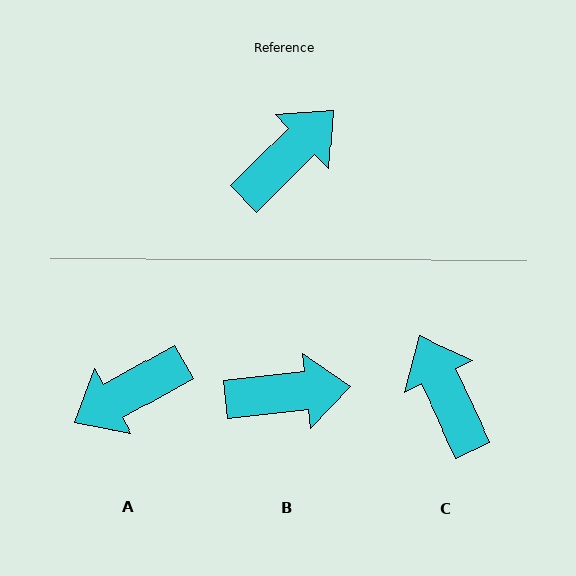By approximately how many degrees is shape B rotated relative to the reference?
Approximately 39 degrees clockwise.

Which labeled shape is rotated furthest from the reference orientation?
A, about 165 degrees away.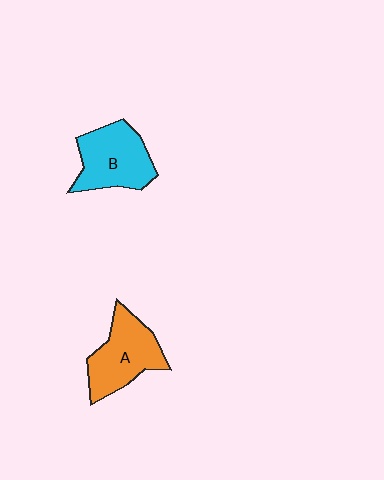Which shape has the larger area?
Shape B (cyan).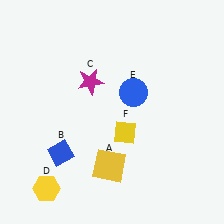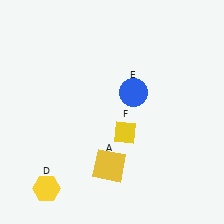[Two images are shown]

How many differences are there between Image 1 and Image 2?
There are 2 differences between the two images.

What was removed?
The blue diamond (B), the magenta star (C) were removed in Image 2.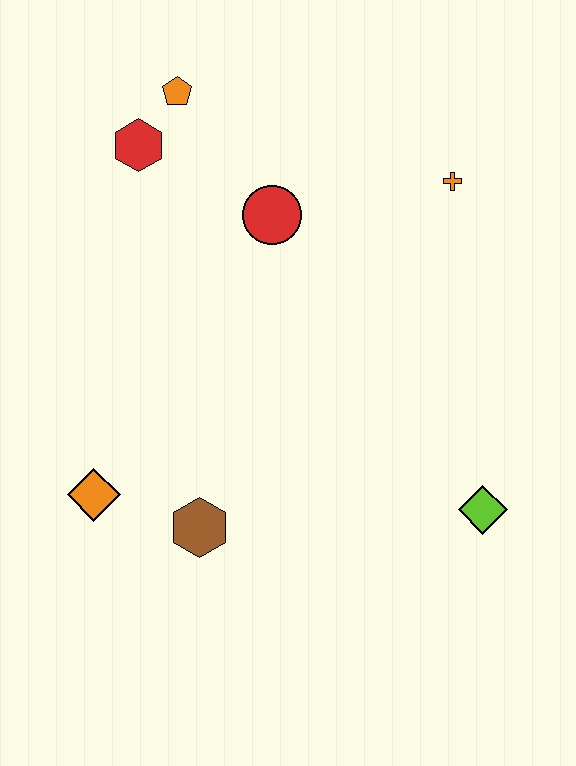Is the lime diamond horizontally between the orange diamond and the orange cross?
No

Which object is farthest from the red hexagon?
The lime diamond is farthest from the red hexagon.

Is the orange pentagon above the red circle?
Yes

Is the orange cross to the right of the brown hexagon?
Yes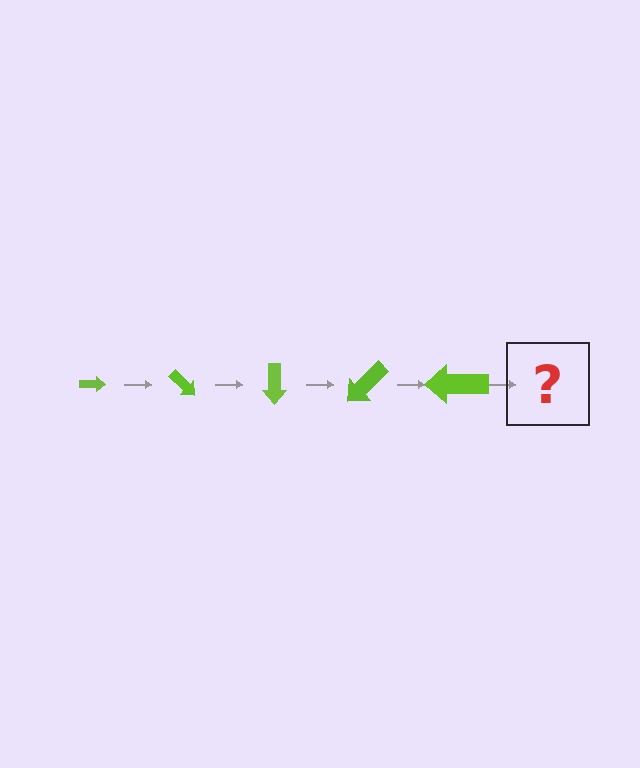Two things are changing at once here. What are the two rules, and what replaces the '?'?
The two rules are that the arrow grows larger each step and it rotates 45 degrees each step. The '?' should be an arrow, larger than the previous one and rotated 225 degrees from the start.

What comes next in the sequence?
The next element should be an arrow, larger than the previous one and rotated 225 degrees from the start.